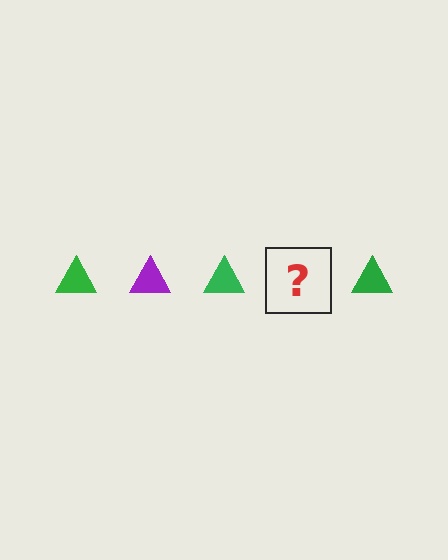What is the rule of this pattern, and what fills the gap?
The rule is that the pattern cycles through green, purple triangles. The gap should be filled with a purple triangle.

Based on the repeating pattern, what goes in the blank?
The blank should be a purple triangle.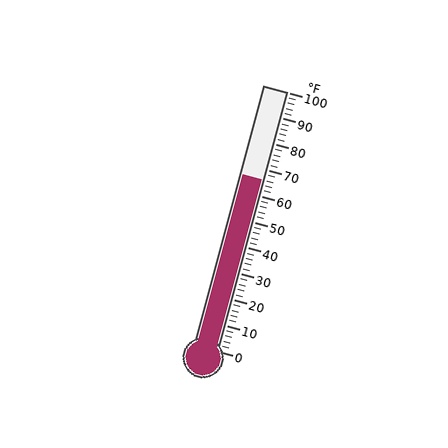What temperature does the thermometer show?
The thermometer shows approximately 66°F.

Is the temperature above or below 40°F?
The temperature is above 40°F.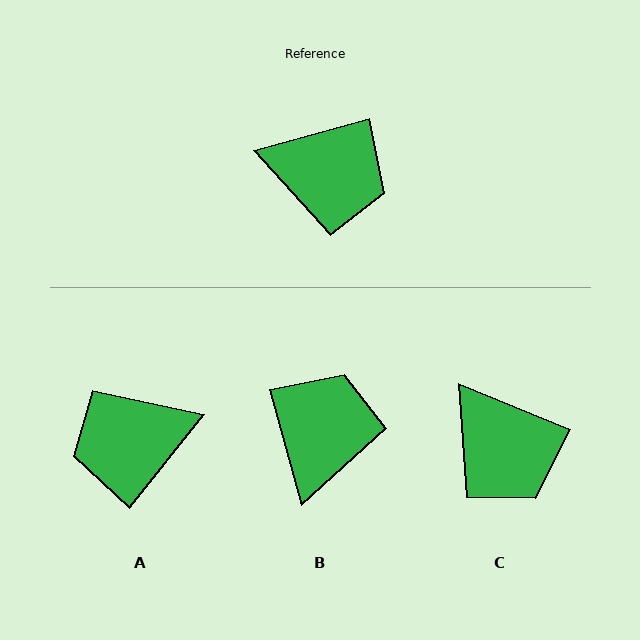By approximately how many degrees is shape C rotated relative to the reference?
Approximately 38 degrees clockwise.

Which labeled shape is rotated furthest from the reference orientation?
A, about 144 degrees away.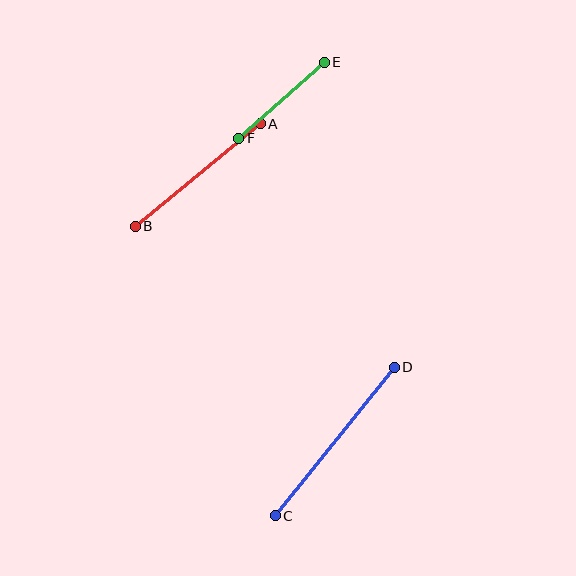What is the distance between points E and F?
The distance is approximately 115 pixels.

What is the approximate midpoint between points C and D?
The midpoint is at approximately (335, 441) pixels.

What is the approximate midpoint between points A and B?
The midpoint is at approximately (198, 175) pixels.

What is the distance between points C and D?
The distance is approximately 190 pixels.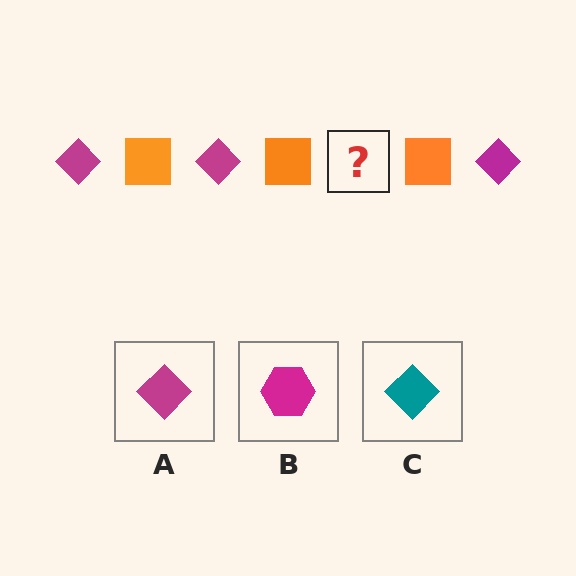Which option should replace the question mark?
Option A.